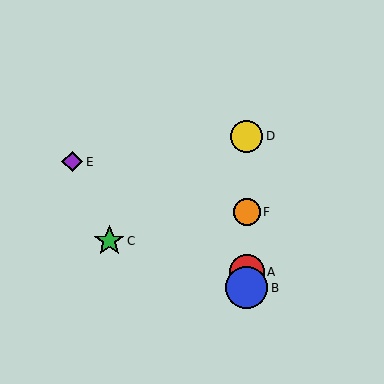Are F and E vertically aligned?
No, F is at x≈247 and E is at x≈72.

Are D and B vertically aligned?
Yes, both are at x≈247.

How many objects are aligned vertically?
4 objects (A, B, D, F) are aligned vertically.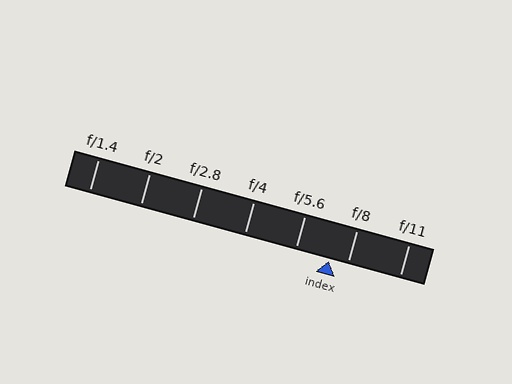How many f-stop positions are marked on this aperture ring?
There are 7 f-stop positions marked.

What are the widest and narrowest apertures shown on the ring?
The widest aperture shown is f/1.4 and the narrowest is f/11.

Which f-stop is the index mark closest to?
The index mark is closest to f/8.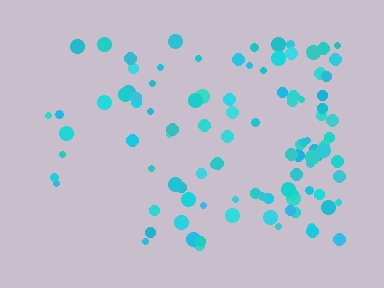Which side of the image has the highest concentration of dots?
The right.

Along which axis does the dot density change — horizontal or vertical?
Horizontal.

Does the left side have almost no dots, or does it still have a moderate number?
Still a moderate number, just noticeably fewer than the right.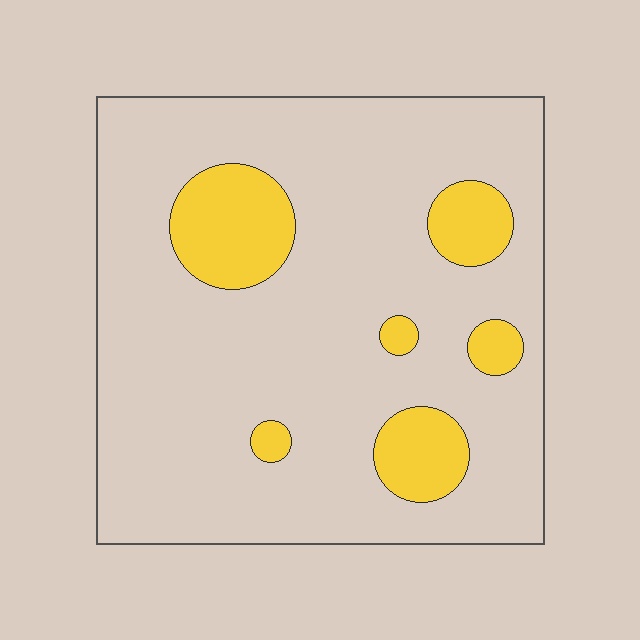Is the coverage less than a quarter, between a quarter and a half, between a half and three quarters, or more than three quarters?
Less than a quarter.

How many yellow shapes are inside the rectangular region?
6.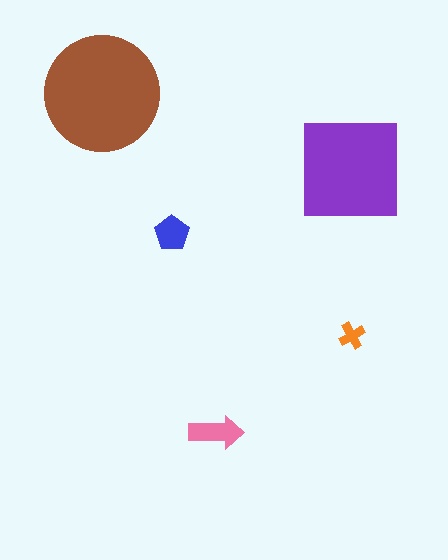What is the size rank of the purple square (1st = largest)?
2nd.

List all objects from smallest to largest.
The orange cross, the blue pentagon, the pink arrow, the purple square, the brown circle.